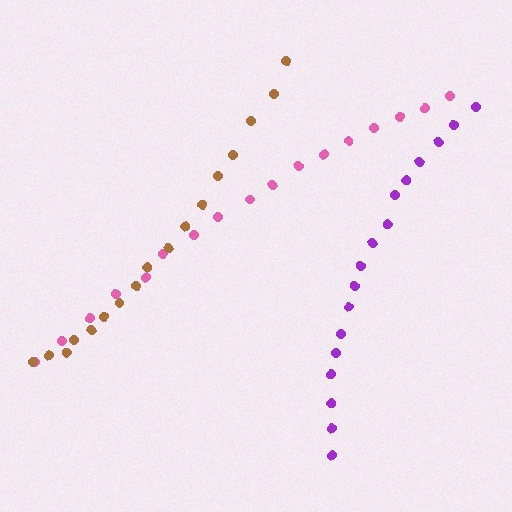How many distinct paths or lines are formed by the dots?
There are 3 distinct paths.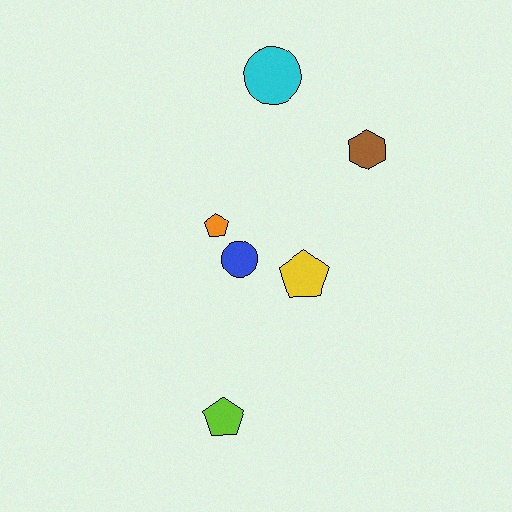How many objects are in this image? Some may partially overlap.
There are 6 objects.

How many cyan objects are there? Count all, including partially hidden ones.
There is 1 cyan object.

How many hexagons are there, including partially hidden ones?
There is 1 hexagon.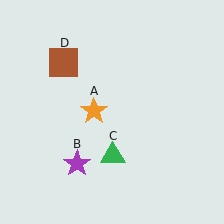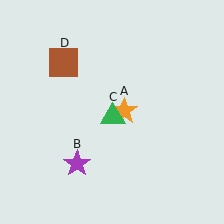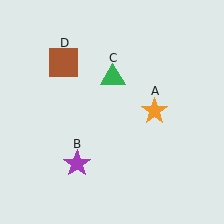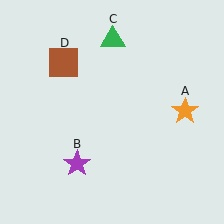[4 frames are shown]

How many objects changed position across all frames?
2 objects changed position: orange star (object A), green triangle (object C).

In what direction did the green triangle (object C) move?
The green triangle (object C) moved up.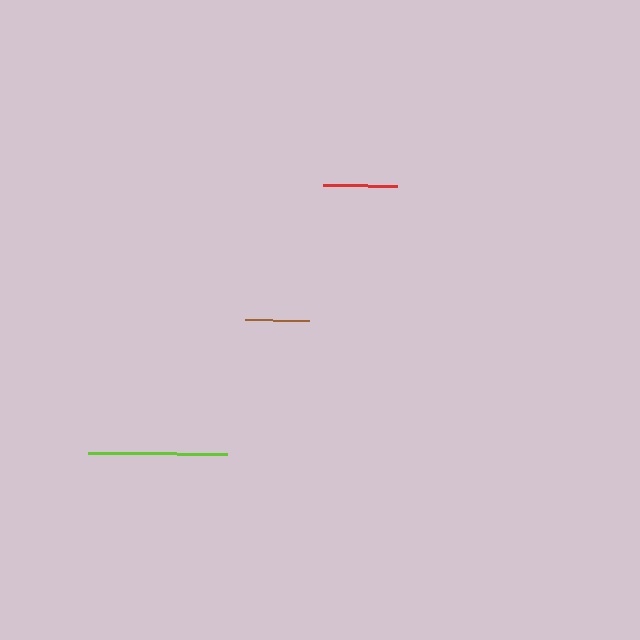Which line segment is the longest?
The lime line is the longest at approximately 139 pixels.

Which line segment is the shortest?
The brown line is the shortest at approximately 64 pixels.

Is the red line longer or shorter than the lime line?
The lime line is longer than the red line.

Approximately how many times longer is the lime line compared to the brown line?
The lime line is approximately 2.2 times the length of the brown line.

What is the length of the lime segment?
The lime segment is approximately 139 pixels long.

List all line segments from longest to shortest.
From longest to shortest: lime, red, brown.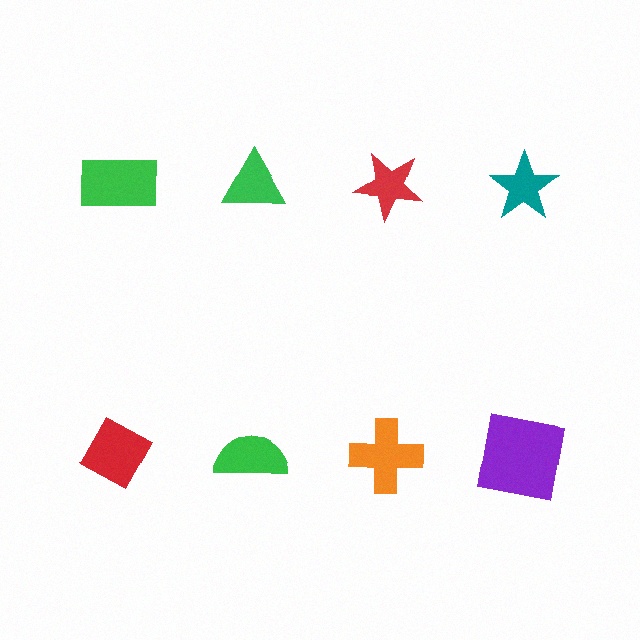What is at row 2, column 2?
A green semicircle.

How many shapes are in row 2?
4 shapes.